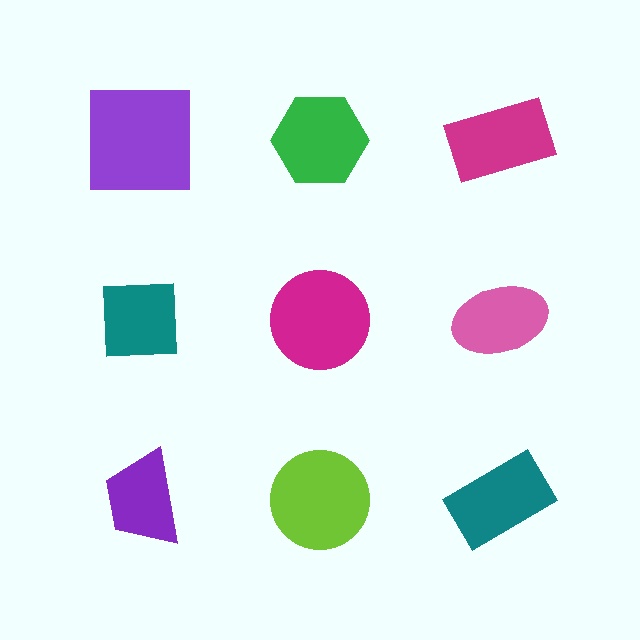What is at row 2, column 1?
A teal square.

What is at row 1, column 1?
A purple square.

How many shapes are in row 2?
3 shapes.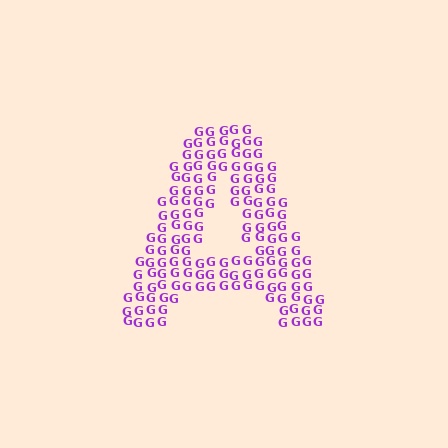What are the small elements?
The small elements are letter G's.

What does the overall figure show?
The overall figure shows the letter A.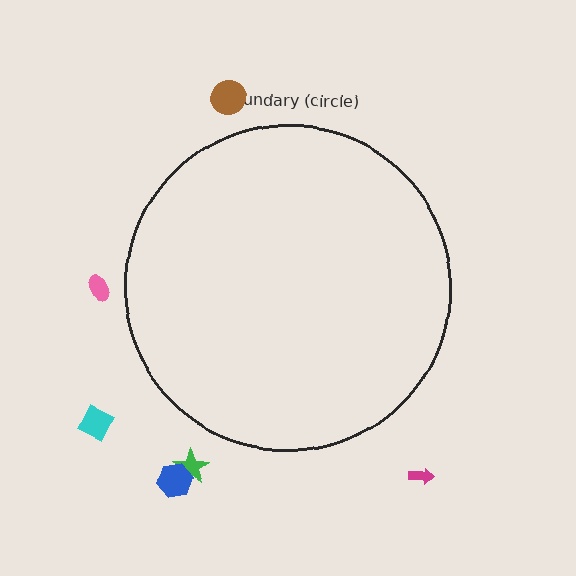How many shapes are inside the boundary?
0 inside, 6 outside.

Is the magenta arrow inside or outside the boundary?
Outside.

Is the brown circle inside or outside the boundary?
Outside.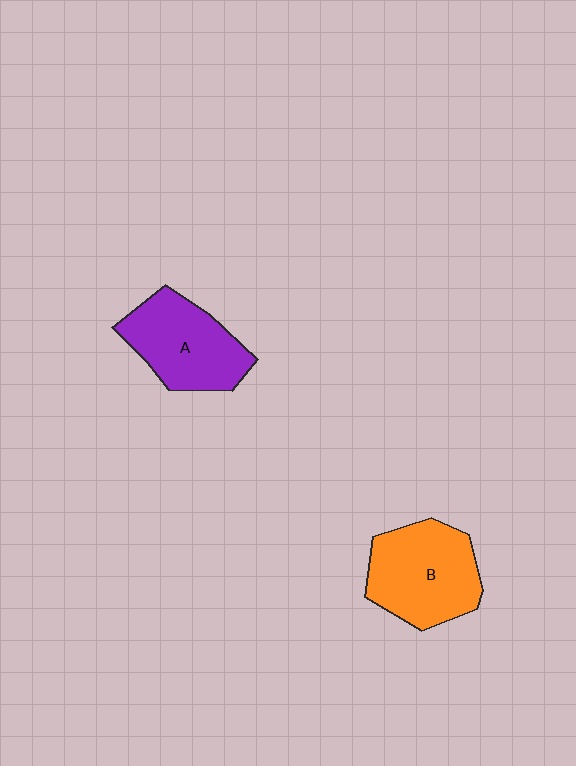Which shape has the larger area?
Shape B (orange).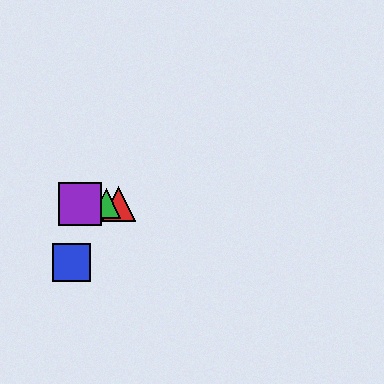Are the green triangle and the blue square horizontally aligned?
No, the green triangle is at y≈204 and the blue square is at y≈262.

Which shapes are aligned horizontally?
The red triangle, the green triangle, the yellow triangle, the purple square are aligned horizontally.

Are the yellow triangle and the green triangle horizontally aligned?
Yes, both are at y≈204.